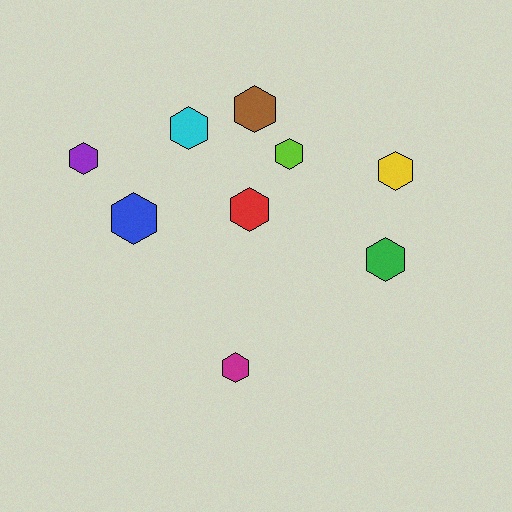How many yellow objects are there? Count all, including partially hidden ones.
There is 1 yellow object.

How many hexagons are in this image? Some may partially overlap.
There are 9 hexagons.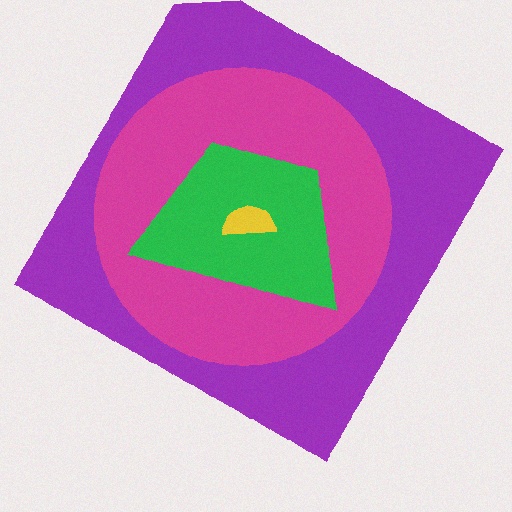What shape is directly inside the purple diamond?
The magenta circle.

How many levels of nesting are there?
4.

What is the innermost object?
The yellow semicircle.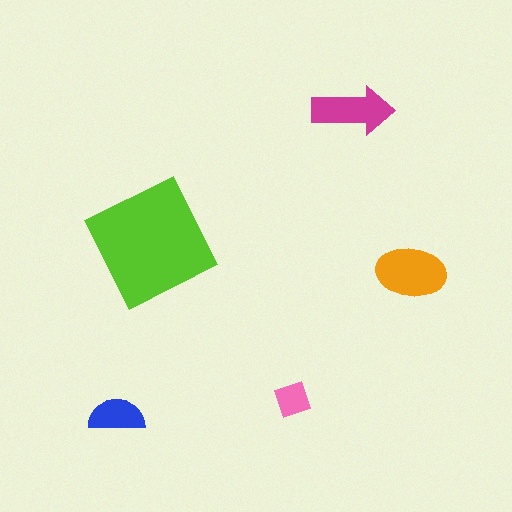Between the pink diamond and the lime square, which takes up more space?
The lime square.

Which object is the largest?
The lime square.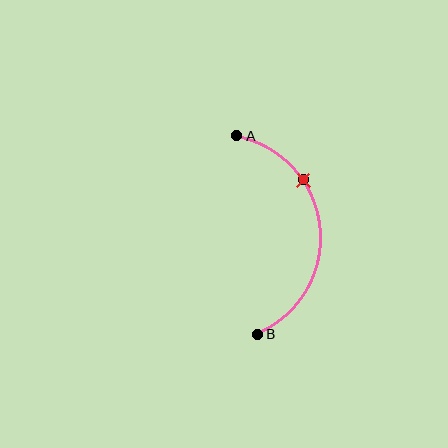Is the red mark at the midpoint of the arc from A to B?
No. The red mark lies on the arc but is closer to endpoint A. The arc midpoint would be at the point on the curve equidistant along the arc from both A and B.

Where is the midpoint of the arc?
The arc midpoint is the point on the curve farthest from the straight line joining A and B. It sits to the right of that line.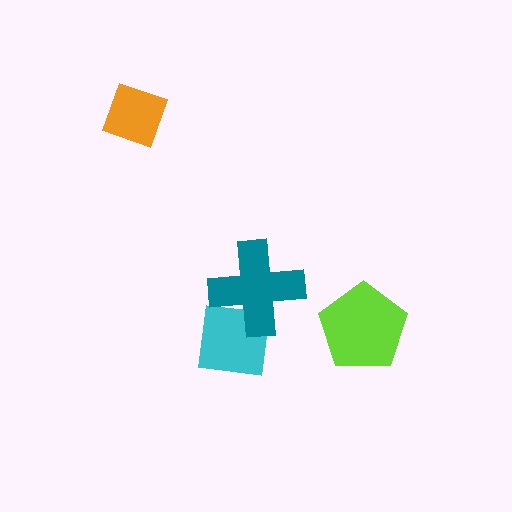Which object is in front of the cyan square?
The teal cross is in front of the cyan square.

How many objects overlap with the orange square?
0 objects overlap with the orange square.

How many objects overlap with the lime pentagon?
0 objects overlap with the lime pentagon.